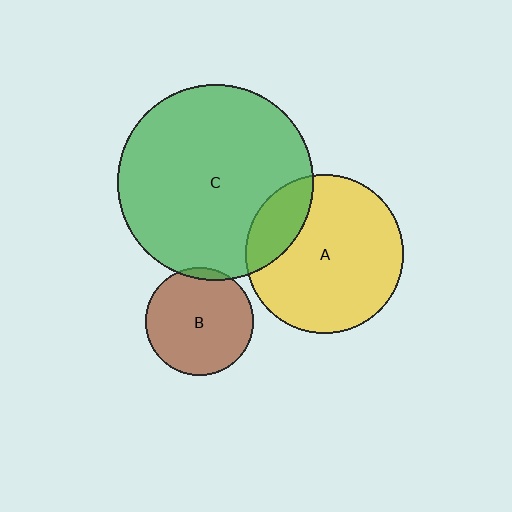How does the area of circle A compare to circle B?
Approximately 2.2 times.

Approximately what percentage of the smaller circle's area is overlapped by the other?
Approximately 20%.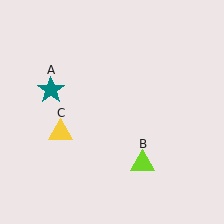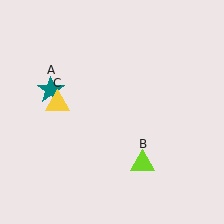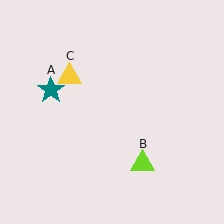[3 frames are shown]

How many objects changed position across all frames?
1 object changed position: yellow triangle (object C).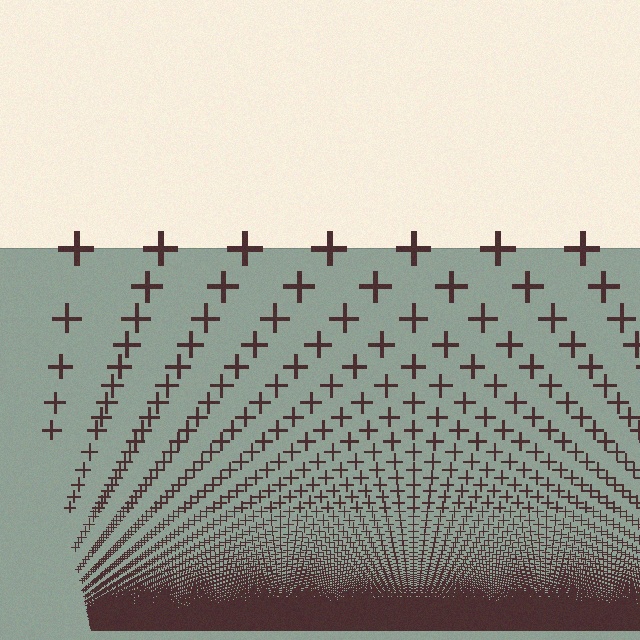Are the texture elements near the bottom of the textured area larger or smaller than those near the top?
Smaller. The gradient is inverted — elements near the bottom are smaller and denser.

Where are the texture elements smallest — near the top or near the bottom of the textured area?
Near the bottom.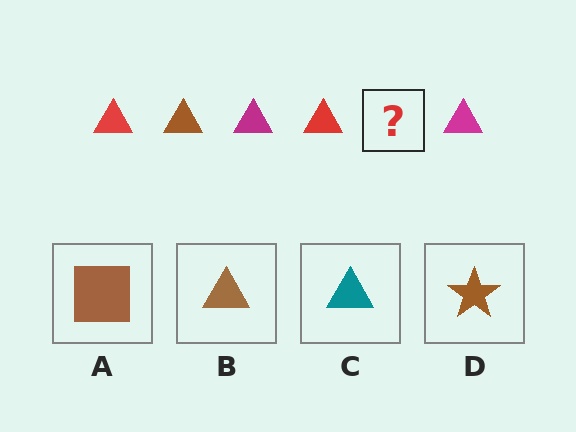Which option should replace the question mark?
Option B.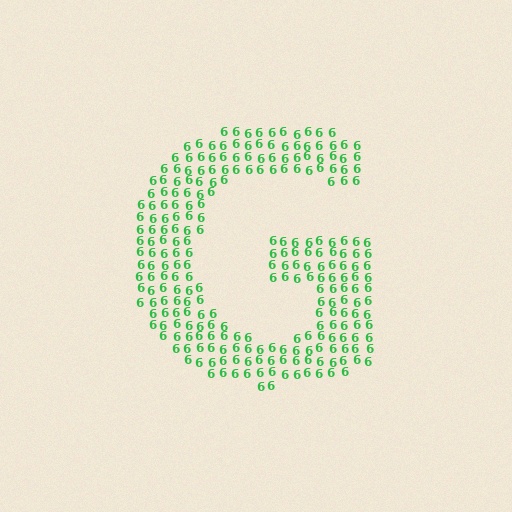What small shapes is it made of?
It is made of small digit 6's.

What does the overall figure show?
The overall figure shows the letter G.